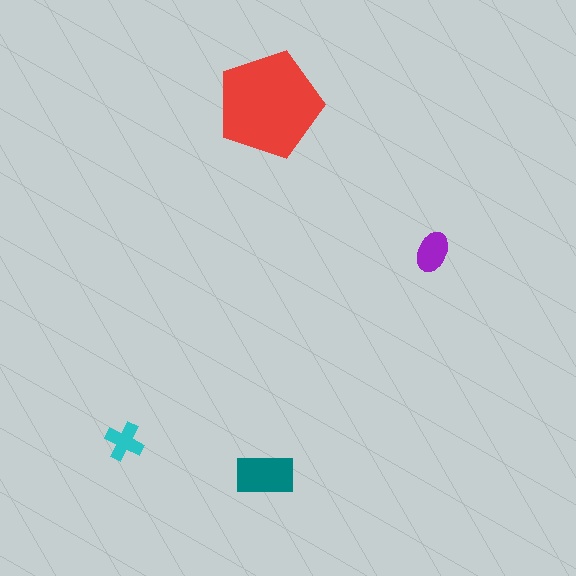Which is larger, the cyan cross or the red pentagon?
The red pentagon.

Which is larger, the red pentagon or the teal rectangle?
The red pentagon.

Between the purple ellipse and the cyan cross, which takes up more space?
The purple ellipse.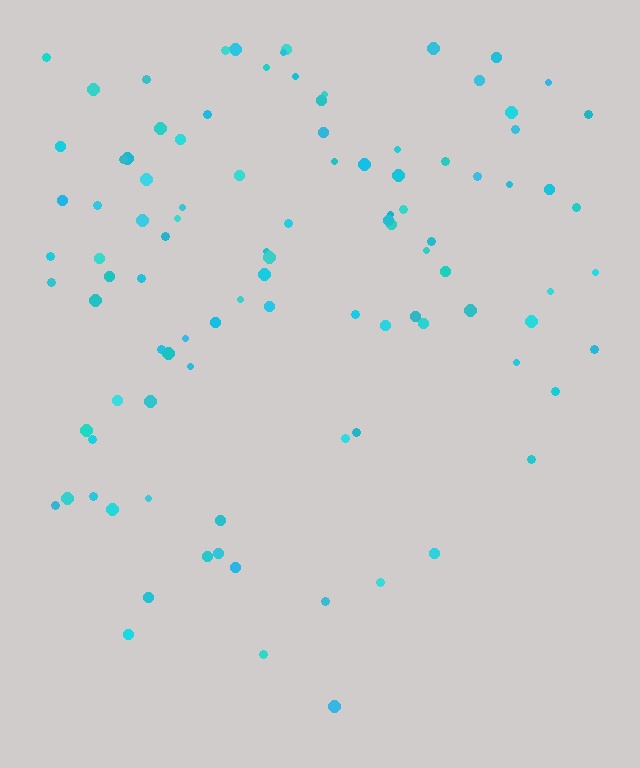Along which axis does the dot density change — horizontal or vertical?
Vertical.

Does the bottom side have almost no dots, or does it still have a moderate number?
Still a moderate number, just noticeably fewer than the top.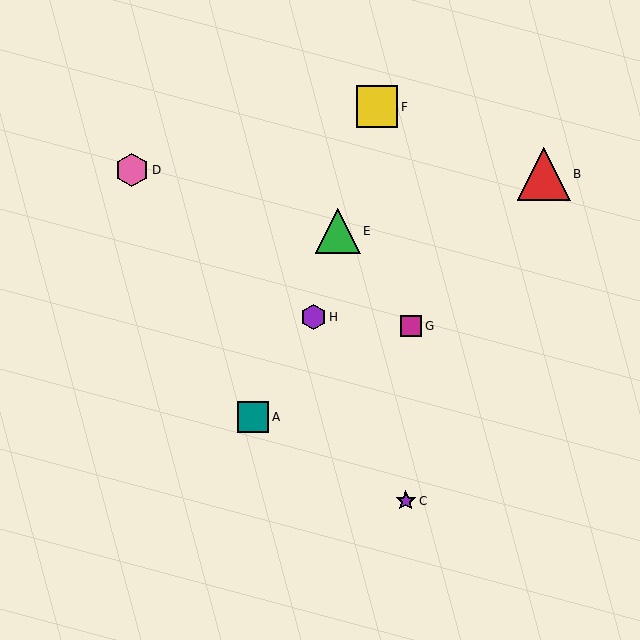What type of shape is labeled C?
Shape C is a purple star.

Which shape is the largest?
The red triangle (labeled B) is the largest.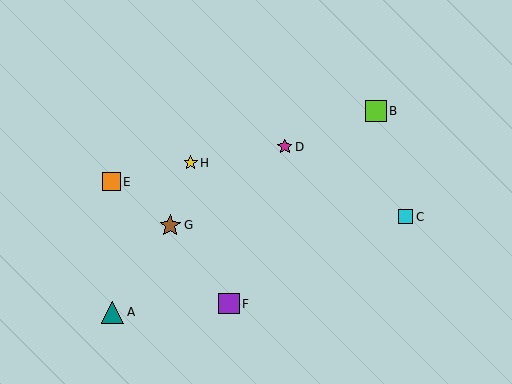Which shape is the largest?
The teal triangle (labeled A) is the largest.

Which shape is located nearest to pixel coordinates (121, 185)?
The orange square (labeled E) at (111, 182) is nearest to that location.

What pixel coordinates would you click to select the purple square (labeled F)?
Click at (229, 304) to select the purple square F.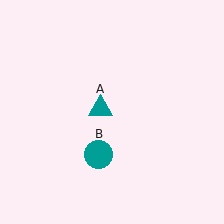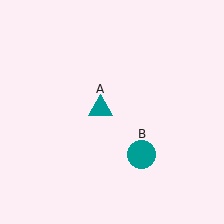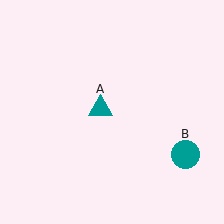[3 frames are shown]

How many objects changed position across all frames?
1 object changed position: teal circle (object B).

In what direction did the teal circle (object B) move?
The teal circle (object B) moved right.